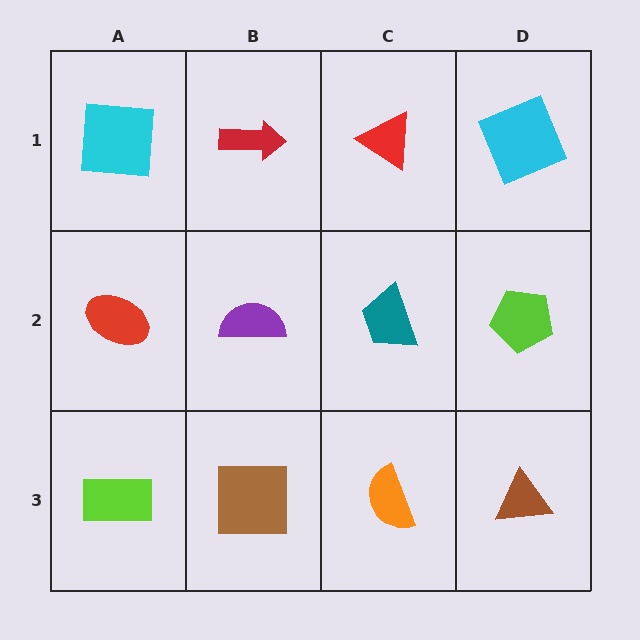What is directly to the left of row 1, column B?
A cyan square.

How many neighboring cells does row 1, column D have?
2.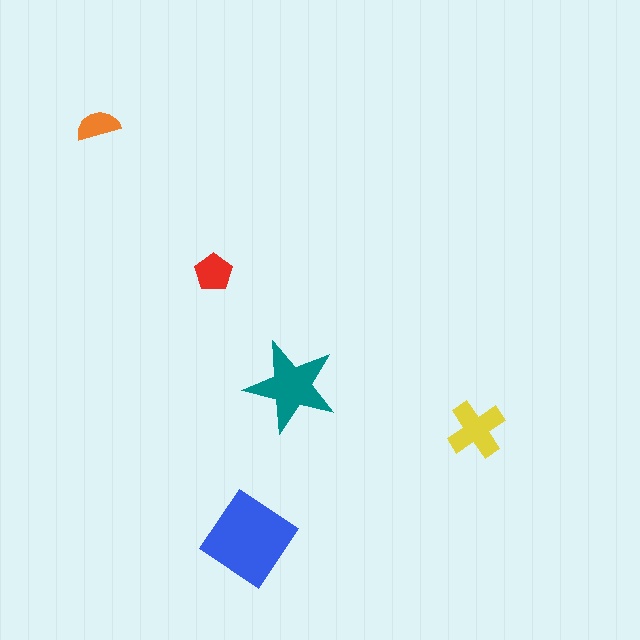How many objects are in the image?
There are 5 objects in the image.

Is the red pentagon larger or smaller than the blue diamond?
Smaller.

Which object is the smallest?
The orange semicircle.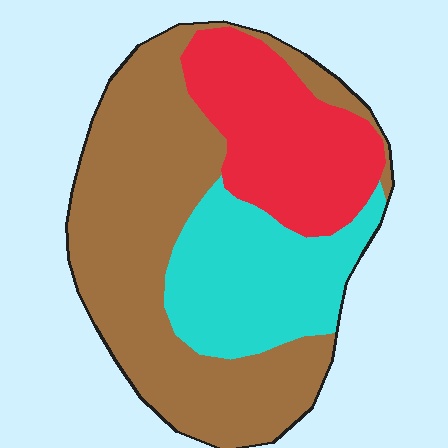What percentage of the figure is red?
Red takes up about one quarter (1/4) of the figure.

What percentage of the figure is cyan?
Cyan takes up between a sixth and a third of the figure.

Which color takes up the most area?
Brown, at roughly 50%.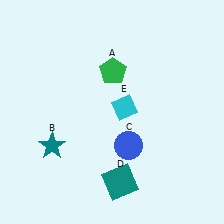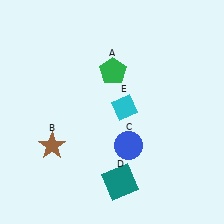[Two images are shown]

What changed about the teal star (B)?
In Image 1, B is teal. In Image 2, it changed to brown.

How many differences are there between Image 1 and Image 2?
There is 1 difference between the two images.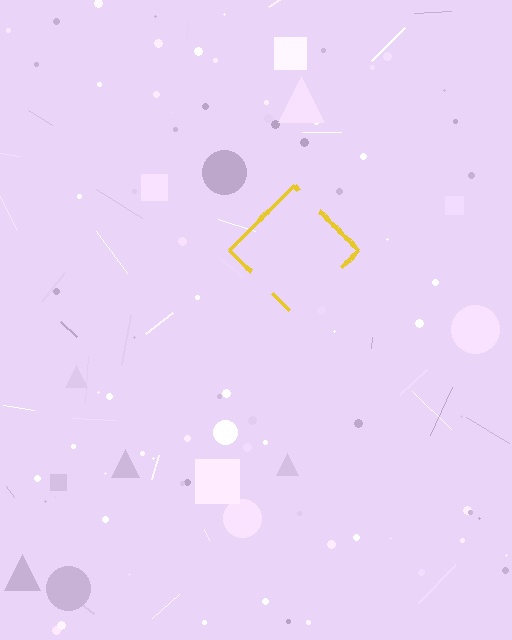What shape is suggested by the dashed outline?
The dashed outline suggests a diamond.